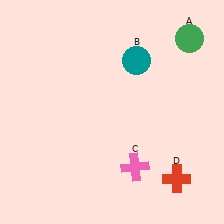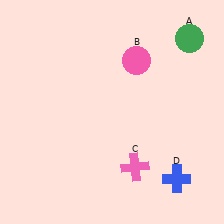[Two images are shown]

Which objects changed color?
B changed from teal to pink. D changed from red to blue.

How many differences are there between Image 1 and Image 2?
There are 2 differences between the two images.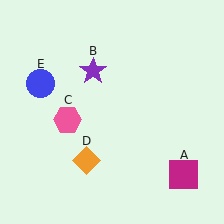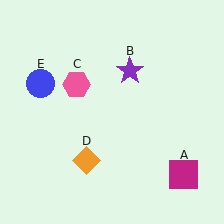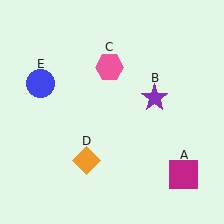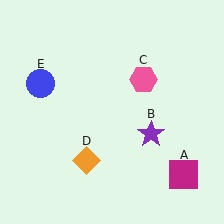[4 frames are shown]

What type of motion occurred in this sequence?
The purple star (object B), pink hexagon (object C) rotated clockwise around the center of the scene.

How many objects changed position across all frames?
2 objects changed position: purple star (object B), pink hexagon (object C).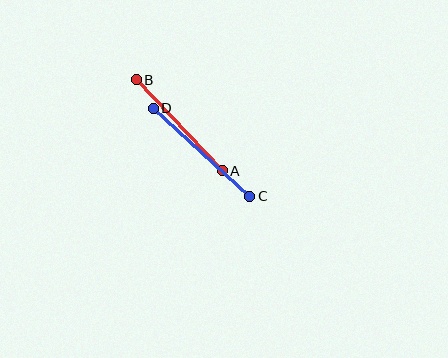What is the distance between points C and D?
The distance is approximately 130 pixels.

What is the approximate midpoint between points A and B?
The midpoint is at approximately (179, 125) pixels.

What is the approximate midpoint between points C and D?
The midpoint is at approximately (201, 152) pixels.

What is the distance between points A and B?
The distance is approximately 125 pixels.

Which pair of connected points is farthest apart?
Points C and D are farthest apart.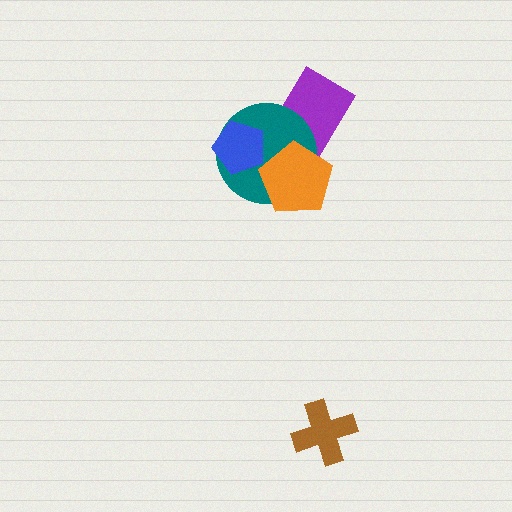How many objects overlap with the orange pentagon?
2 objects overlap with the orange pentagon.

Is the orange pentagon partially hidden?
No, no other shape covers it.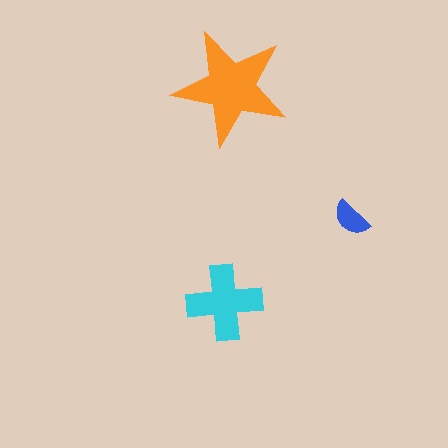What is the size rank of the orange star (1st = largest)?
1st.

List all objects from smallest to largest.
The blue semicircle, the cyan cross, the orange star.